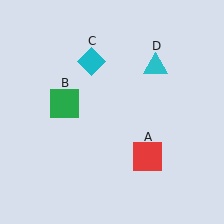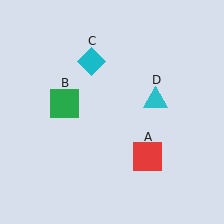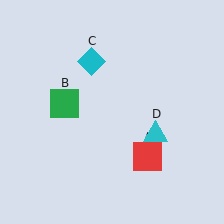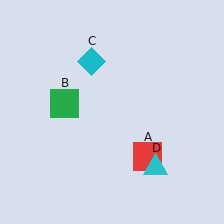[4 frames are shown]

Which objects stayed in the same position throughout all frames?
Red square (object A) and green square (object B) and cyan diamond (object C) remained stationary.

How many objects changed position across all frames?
1 object changed position: cyan triangle (object D).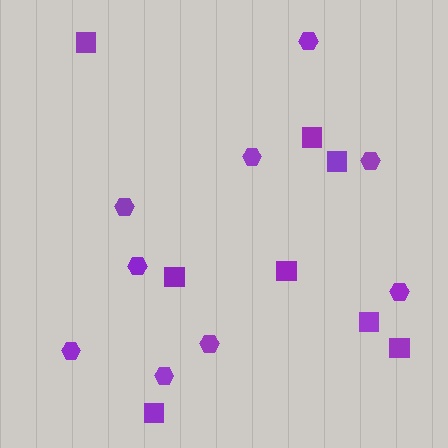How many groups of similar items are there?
There are 2 groups: one group of squares (8) and one group of hexagons (9).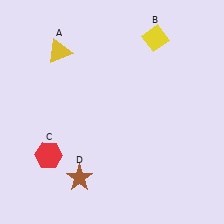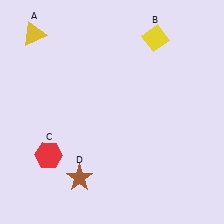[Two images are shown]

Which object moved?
The yellow triangle (A) moved left.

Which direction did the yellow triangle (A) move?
The yellow triangle (A) moved left.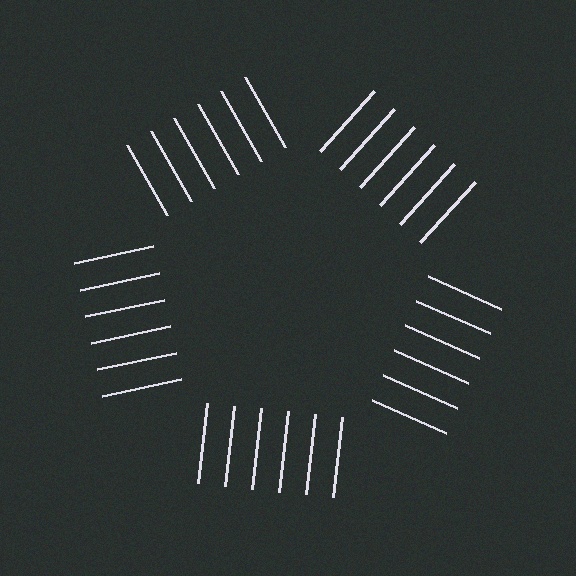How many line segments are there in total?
30 — 6 along each of the 5 edges.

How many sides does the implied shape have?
5 sides — the line-ends trace a pentagon.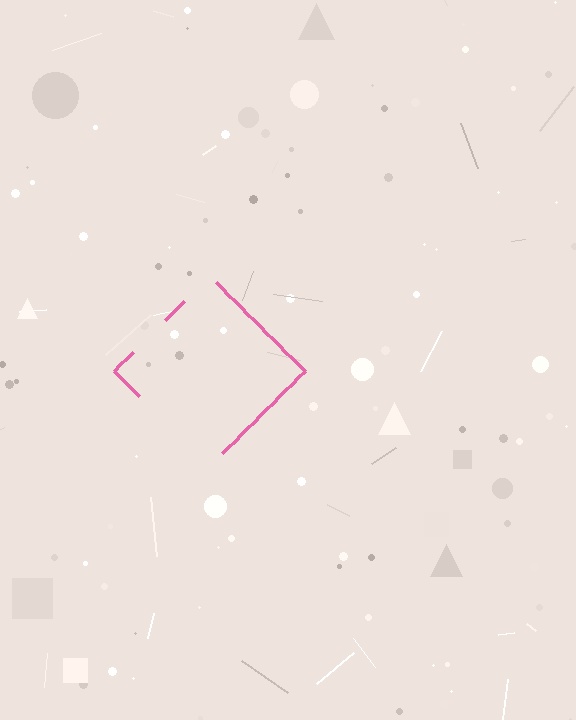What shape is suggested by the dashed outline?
The dashed outline suggests a diamond.